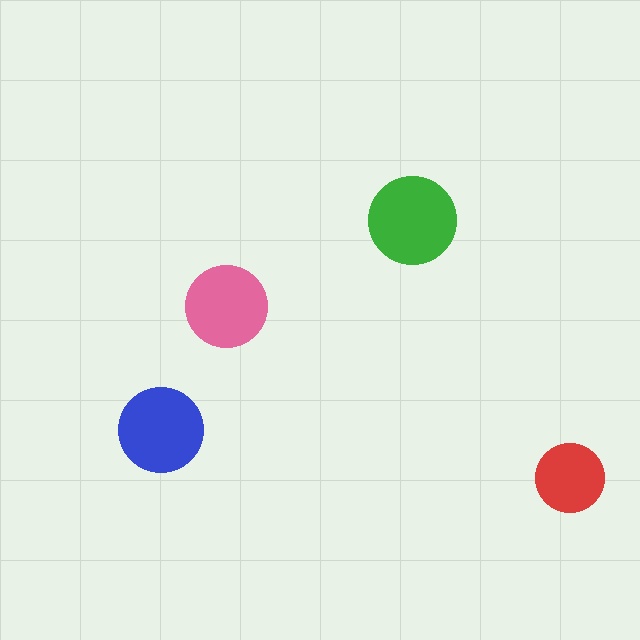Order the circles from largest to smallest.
the green one, the blue one, the pink one, the red one.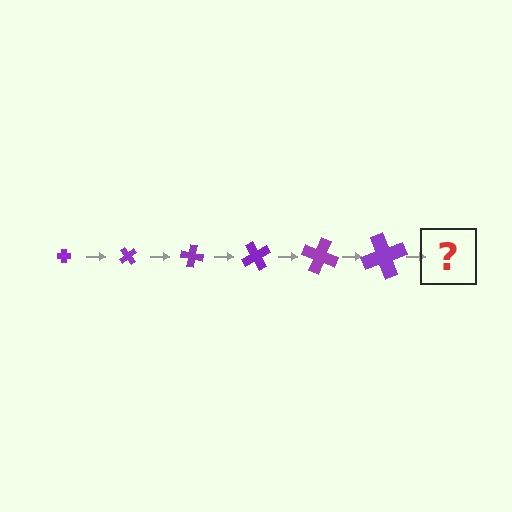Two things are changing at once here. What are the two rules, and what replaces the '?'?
The two rules are that the cross grows larger each step and it rotates 50 degrees each step. The '?' should be a cross, larger than the previous one and rotated 300 degrees from the start.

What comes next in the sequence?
The next element should be a cross, larger than the previous one and rotated 300 degrees from the start.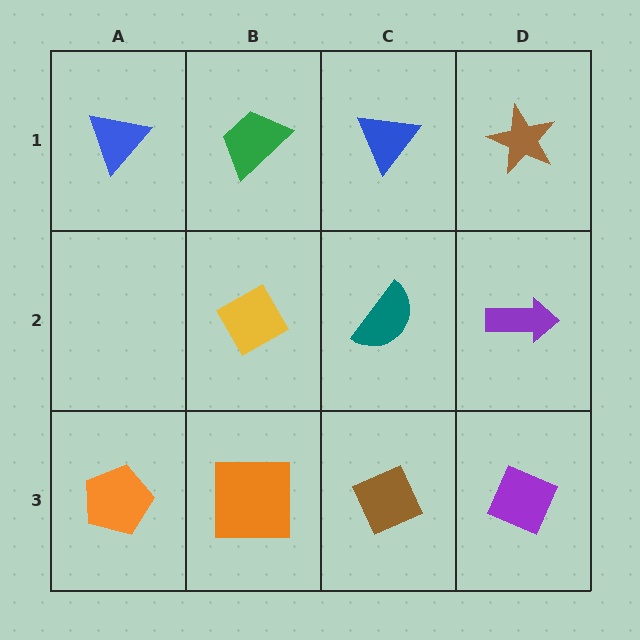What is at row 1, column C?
A blue triangle.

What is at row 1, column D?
A brown star.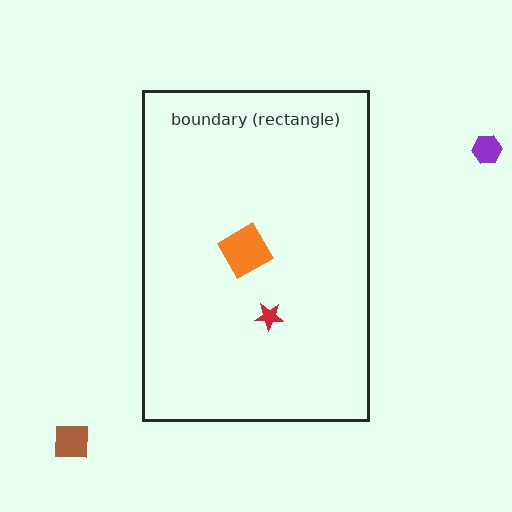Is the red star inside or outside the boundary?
Inside.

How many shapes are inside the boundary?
2 inside, 2 outside.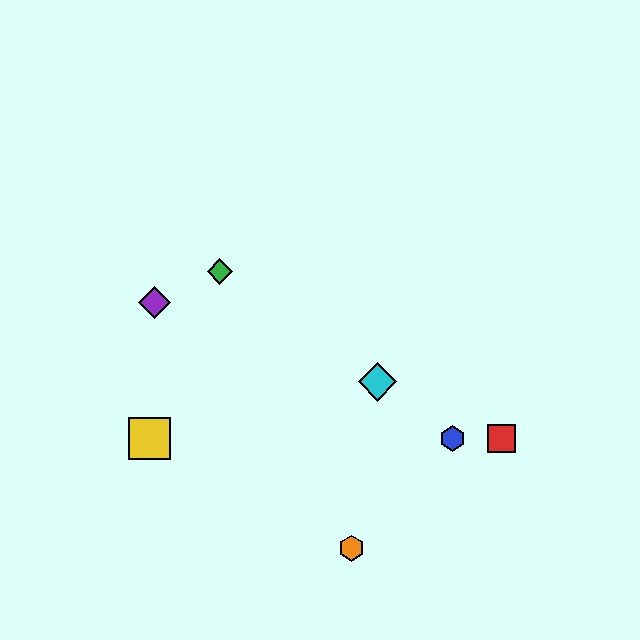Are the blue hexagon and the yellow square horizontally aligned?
Yes, both are at y≈439.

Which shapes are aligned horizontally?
The red square, the blue hexagon, the yellow square are aligned horizontally.